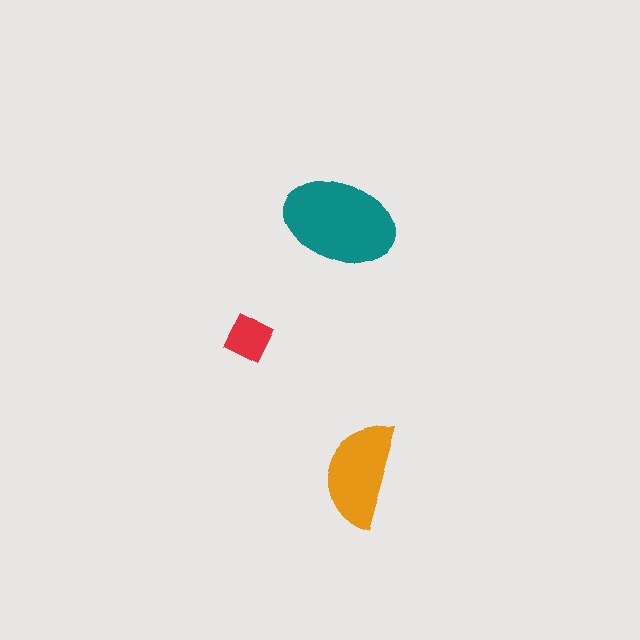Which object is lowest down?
The orange semicircle is bottommost.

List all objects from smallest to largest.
The red diamond, the orange semicircle, the teal ellipse.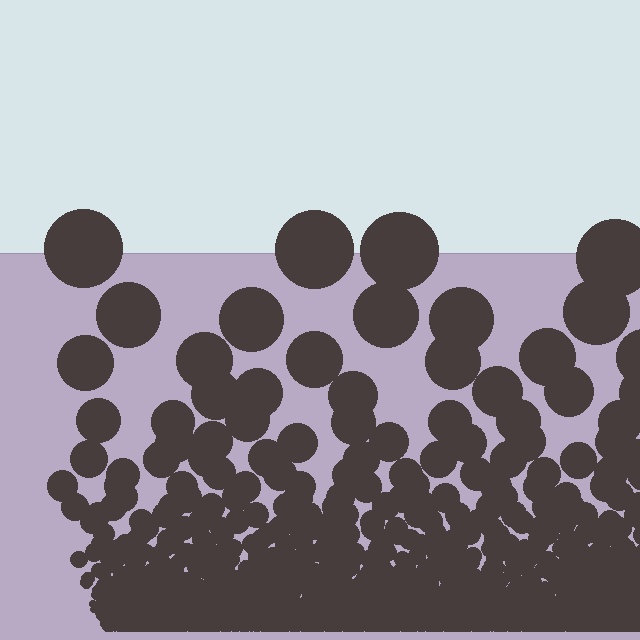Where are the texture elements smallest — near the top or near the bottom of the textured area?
Near the bottom.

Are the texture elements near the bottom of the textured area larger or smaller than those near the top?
Smaller. The gradient is inverted — elements near the bottom are smaller and denser.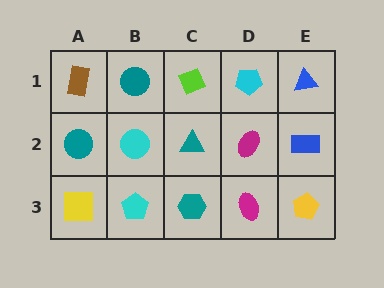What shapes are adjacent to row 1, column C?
A teal triangle (row 2, column C), a teal circle (row 1, column B), a cyan pentagon (row 1, column D).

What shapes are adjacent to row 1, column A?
A teal circle (row 2, column A), a teal circle (row 1, column B).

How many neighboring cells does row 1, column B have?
3.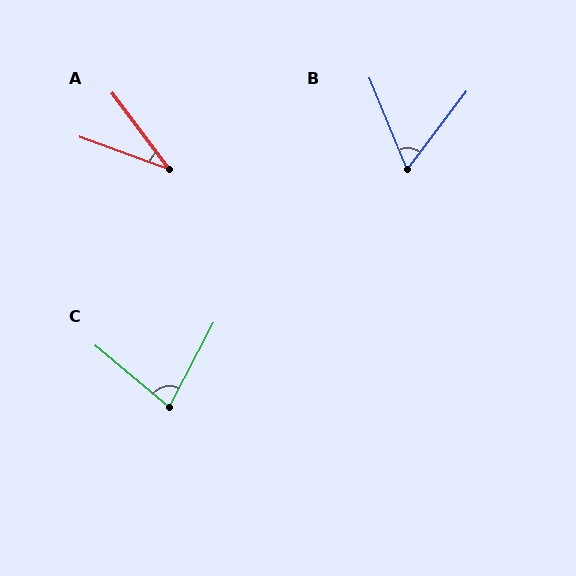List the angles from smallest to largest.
A (33°), B (60°), C (78°).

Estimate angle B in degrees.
Approximately 60 degrees.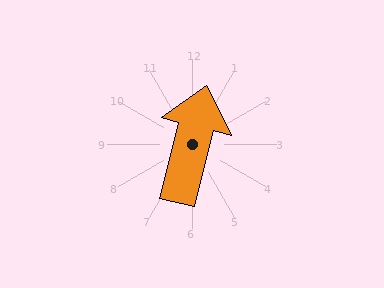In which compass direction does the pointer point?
North.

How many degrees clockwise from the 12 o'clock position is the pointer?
Approximately 14 degrees.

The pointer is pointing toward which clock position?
Roughly 12 o'clock.